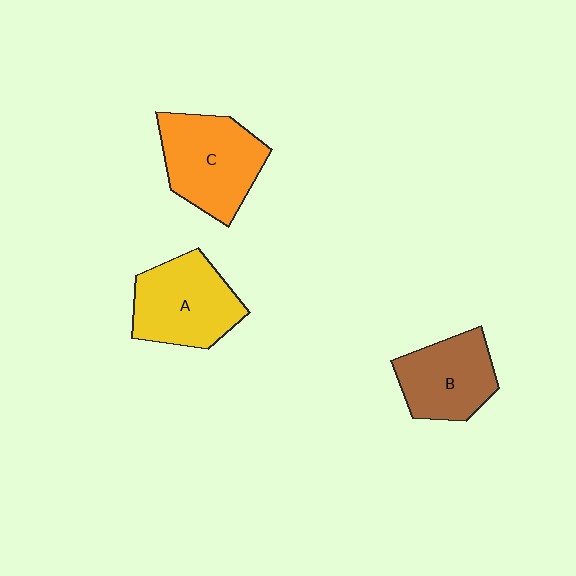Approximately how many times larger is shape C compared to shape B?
Approximately 1.2 times.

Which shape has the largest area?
Shape C (orange).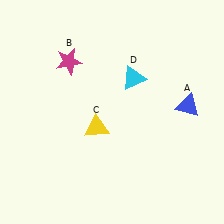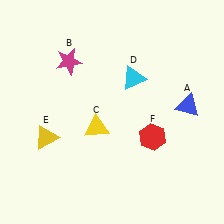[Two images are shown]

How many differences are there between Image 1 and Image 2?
There are 2 differences between the two images.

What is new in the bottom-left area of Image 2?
A yellow triangle (E) was added in the bottom-left area of Image 2.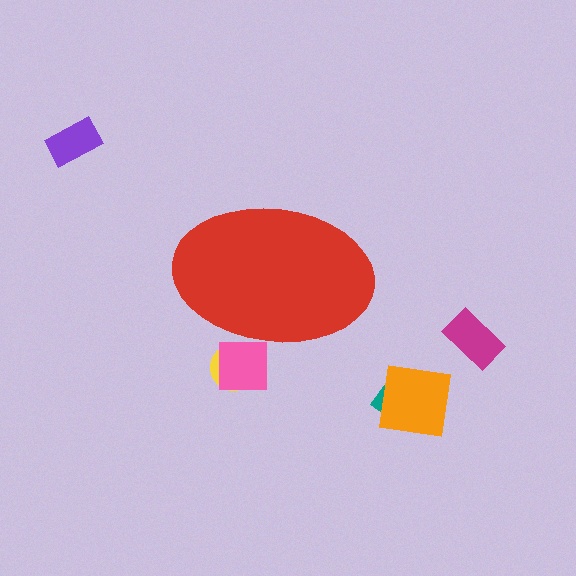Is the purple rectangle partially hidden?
No, the purple rectangle is fully visible.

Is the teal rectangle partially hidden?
No, the teal rectangle is fully visible.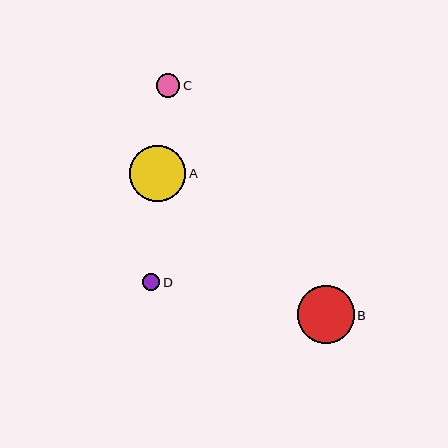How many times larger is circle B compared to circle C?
Circle B is approximately 2.4 times the size of circle C.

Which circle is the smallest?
Circle D is the smallest with a size of approximately 18 pixels.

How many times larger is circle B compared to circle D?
Circle B is approximately 3.2 times the size of circle D.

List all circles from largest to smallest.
From largest to smallest: B, A, C, D.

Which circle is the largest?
Circle B is the largest with a size of approximately 57 pixels.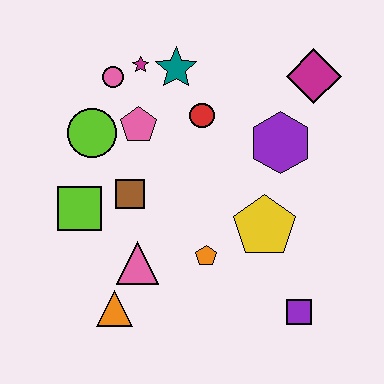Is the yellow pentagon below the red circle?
Yes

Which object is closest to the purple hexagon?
The magenta diamond is closest to the purple hexagon.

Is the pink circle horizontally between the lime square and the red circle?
Yes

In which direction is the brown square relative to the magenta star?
The brown square is below the magenta star.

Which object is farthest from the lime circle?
The purple square is farthest from the lime circle.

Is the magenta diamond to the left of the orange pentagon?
No